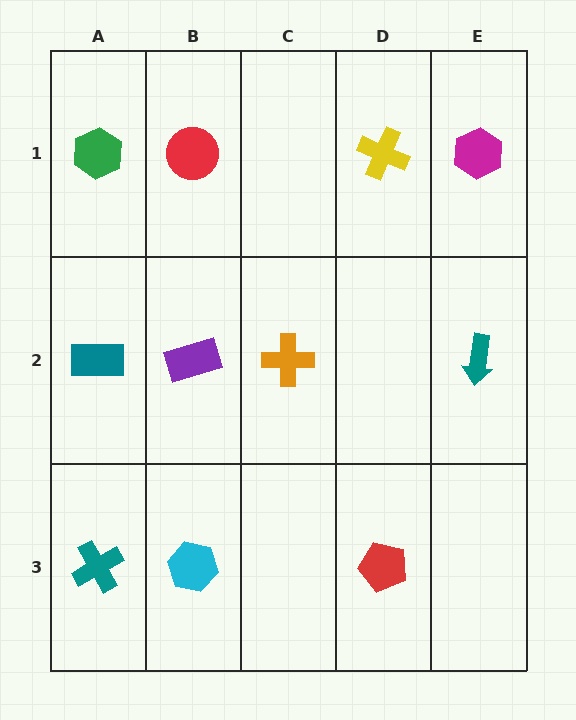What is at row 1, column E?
A magenta hexagon.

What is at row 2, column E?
A teal arrow.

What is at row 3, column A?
A teal cross.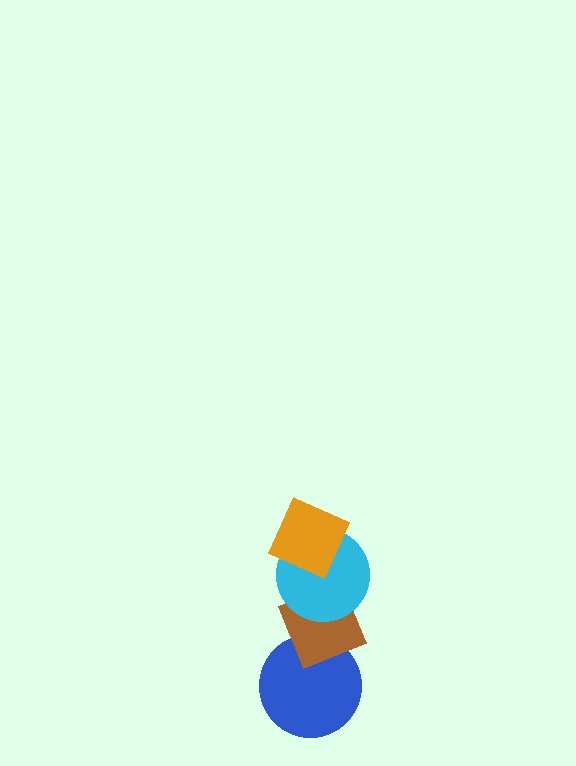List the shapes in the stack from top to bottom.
From top to bottom: the orange diamond, the cyan circle, the brown diamond, the blue circle.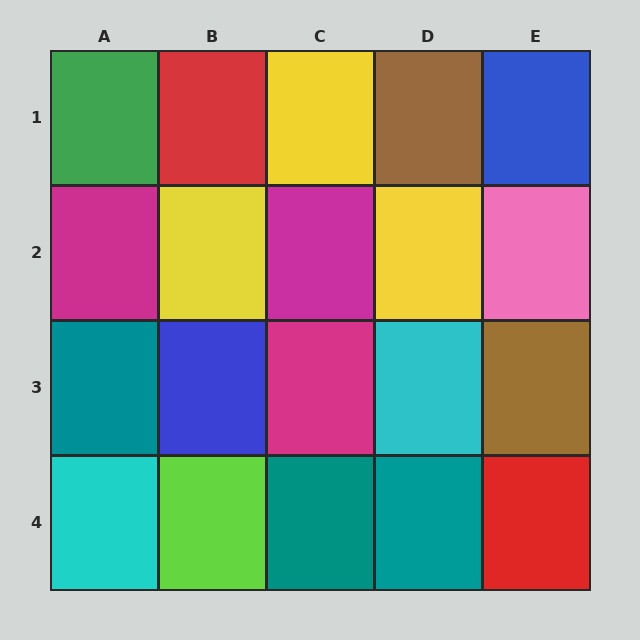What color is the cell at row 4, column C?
Teal.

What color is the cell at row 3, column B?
Blue.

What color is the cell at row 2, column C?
Magenta.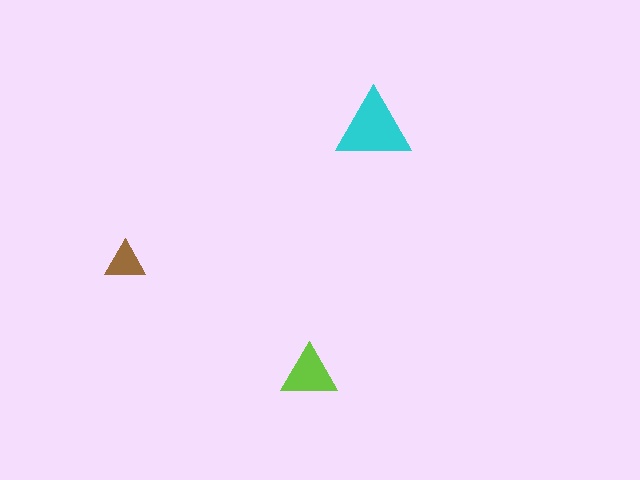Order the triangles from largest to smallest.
the cyan one, the lime one, the brown one.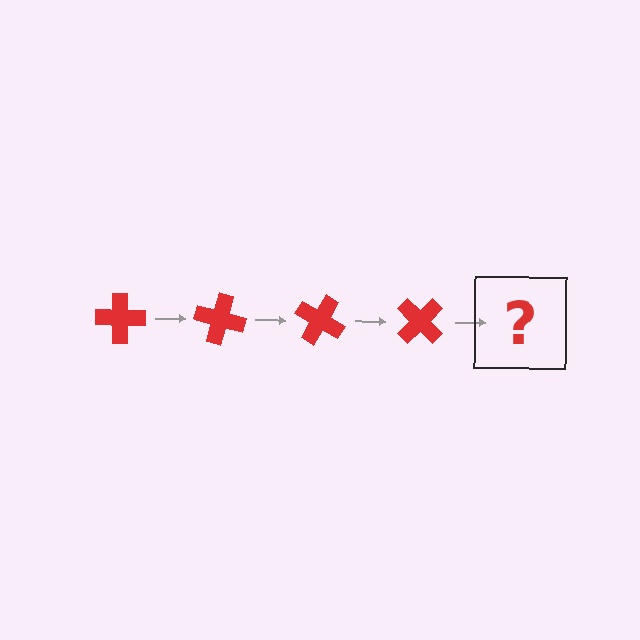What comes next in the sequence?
The next element should be a red cross rotated 60 degrees.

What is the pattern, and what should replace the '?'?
The pattern is that the cross rotates 15 degrees each step. The '?' should be a red cross rotated 60 degrees.